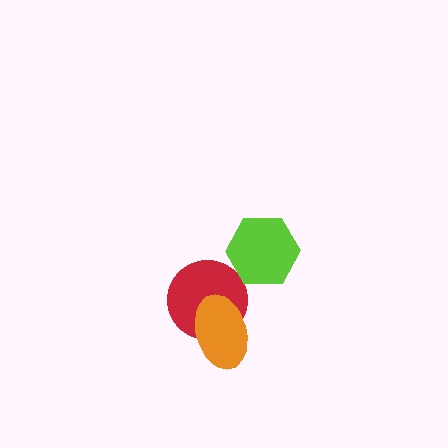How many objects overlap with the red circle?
1 object overlaps with the red circle.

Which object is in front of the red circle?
The orange ellipse is in front of the red circle.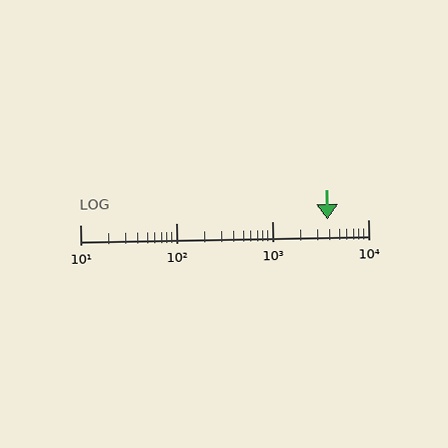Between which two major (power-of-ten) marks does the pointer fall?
The pointer is between 1000 and 10000.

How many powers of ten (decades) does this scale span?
The scale spans 3 decades, from 10 to 10000.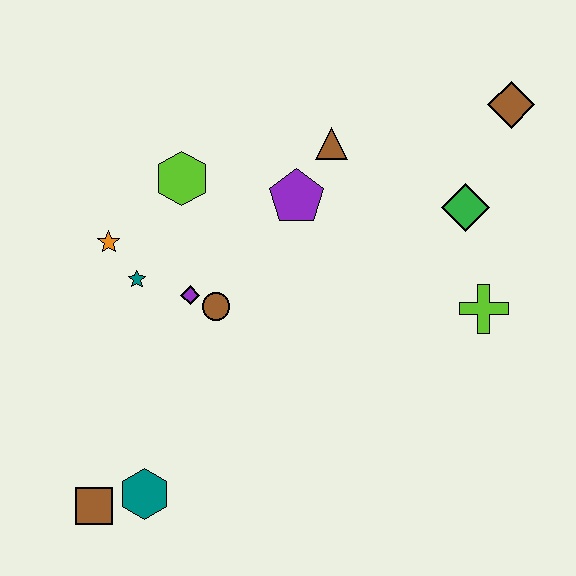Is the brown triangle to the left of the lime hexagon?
No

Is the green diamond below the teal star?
No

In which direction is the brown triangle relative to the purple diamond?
The brown triangle is above the purple diamond.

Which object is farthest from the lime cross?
The brown square is farthest from the lime cross.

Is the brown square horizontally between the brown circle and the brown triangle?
No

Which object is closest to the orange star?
The teal star is closest to the orange star.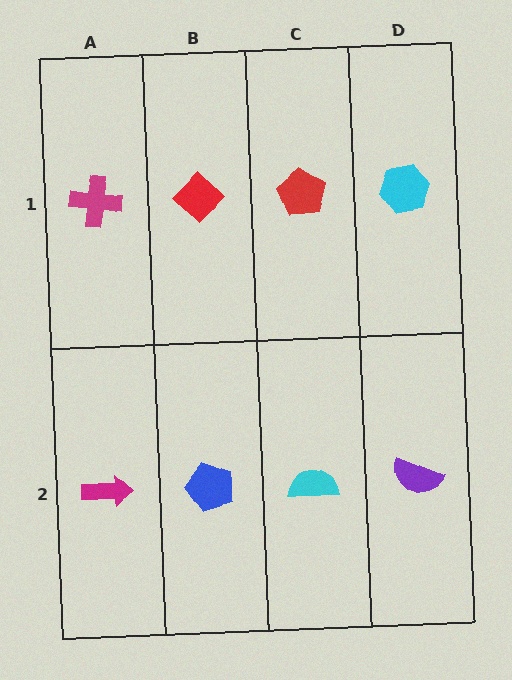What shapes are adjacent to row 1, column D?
A purple semicircle (row 2, column D), a red pentagon (row 1, column C).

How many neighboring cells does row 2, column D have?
2.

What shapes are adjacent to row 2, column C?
A red pentagon (row 1, column C), a blue pentagon (row 2, column B), a purple semicircle (row 2, column D).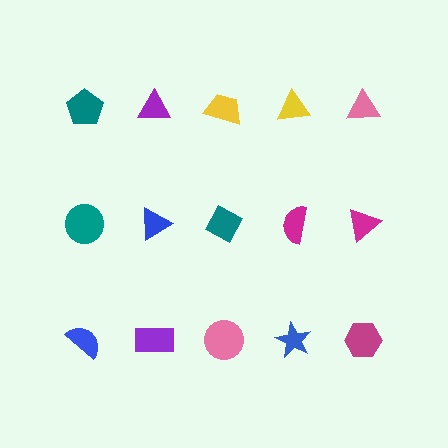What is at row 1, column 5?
A pink triangle.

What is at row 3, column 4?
A blue star.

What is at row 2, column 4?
A magenta semicircle.